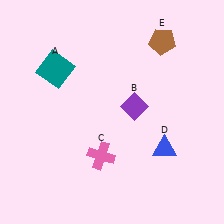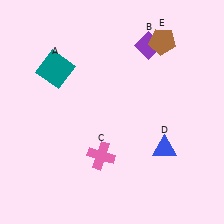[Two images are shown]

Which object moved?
The purple diamond (B) moved up.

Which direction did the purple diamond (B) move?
The purple diamond (B) moved up.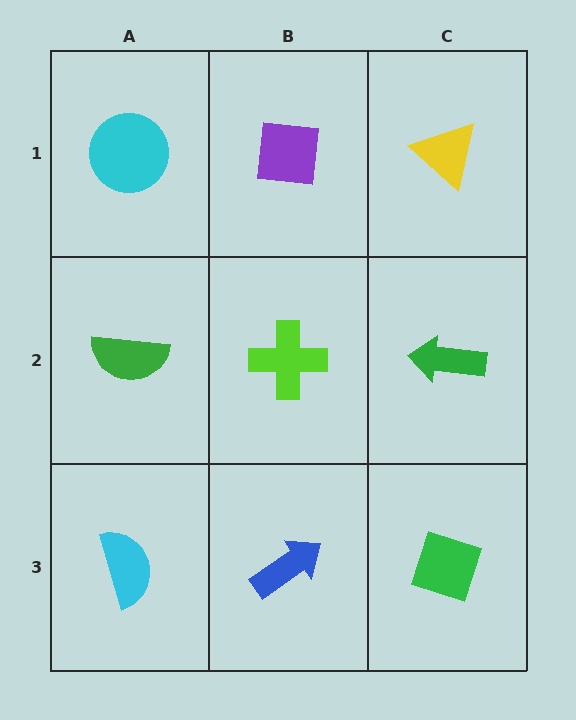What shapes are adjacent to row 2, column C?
A yellow triangle (row 1, column C), a green diamond (row 3, column C), a lime cross (row 2, column B).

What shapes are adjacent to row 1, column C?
A green arrow (row 2, column C), a purple square (row 1, column B).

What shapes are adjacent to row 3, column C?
A green arrow (row 2, column C), a blue arrow (row 3, column B).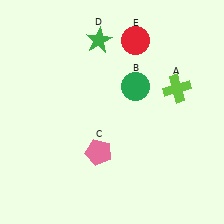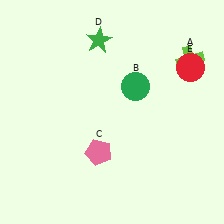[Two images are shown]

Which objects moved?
The objects that moved are: the lime cross (A), the red circle (E).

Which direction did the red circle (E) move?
The red circle (E) moved right.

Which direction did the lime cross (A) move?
The lime cross (A) moved up.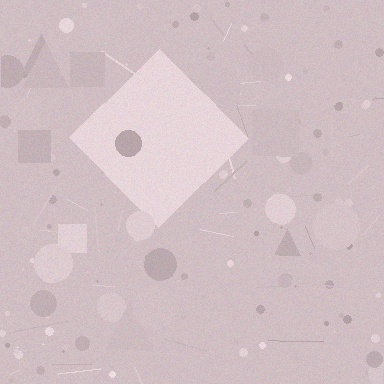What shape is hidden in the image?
A diamond is hidden in the image.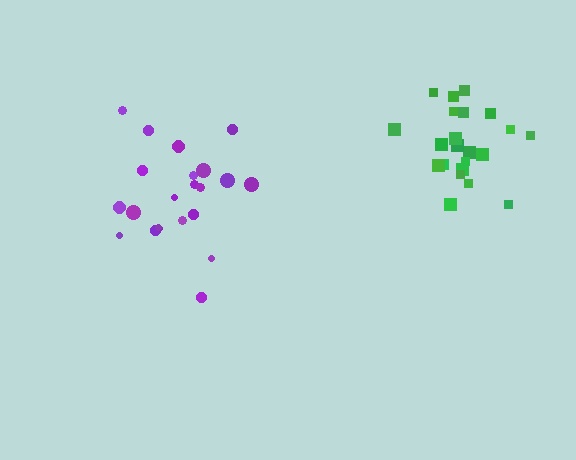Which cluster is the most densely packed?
Green.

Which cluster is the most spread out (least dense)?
Purple.